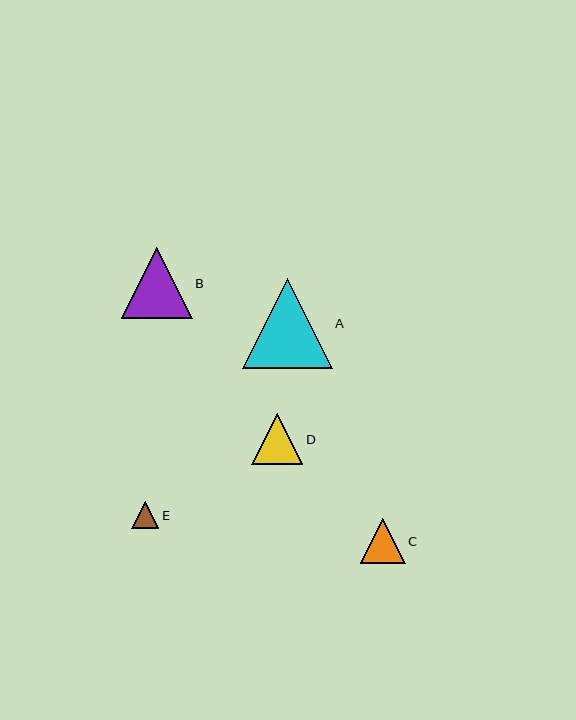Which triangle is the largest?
Triangle A is the largest with a size of approximately 90 pixels.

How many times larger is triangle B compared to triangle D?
Triangle B is approximately 1.4 times the size of triangle D.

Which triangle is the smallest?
Triangle E is the smallest with a size of approximately 27 pixels.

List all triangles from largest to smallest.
From largest to smallest: A, B, D, C, E.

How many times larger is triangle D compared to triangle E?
Triangle D is approximately 1.9 times the size of triangle E.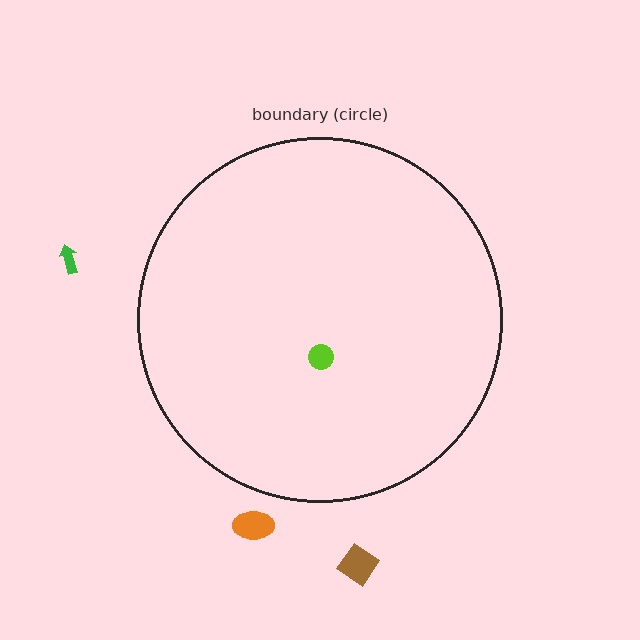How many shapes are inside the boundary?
1 inside, 3 outside.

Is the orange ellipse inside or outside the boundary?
Outside.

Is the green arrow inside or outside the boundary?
Outside.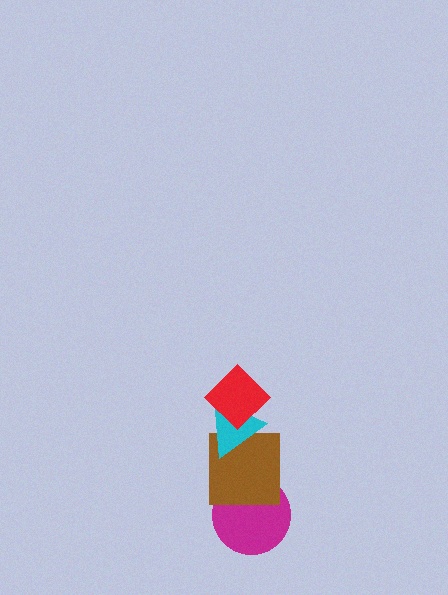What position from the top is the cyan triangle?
The cyan triangle is 2nd from the top.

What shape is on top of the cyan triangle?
The red diamond is on top of the cyan triangle.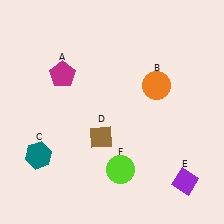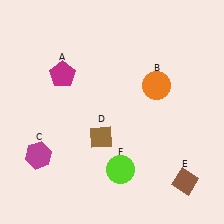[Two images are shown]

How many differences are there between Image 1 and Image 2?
There are 2 differences between the two images.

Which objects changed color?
C changed from teal to magenta. E changed from purple to brown.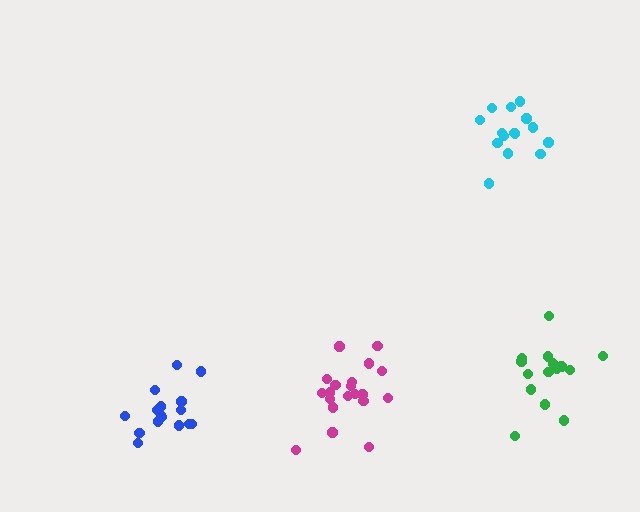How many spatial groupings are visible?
There are 4 spatial groupings.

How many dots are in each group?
Group 1: 20 dots, Group 2: 16 dots, Group 3: 15 dots, Group 4: 15 dots (66 total).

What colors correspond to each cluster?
The clusters are colored: magenta, blue, cyan, green.